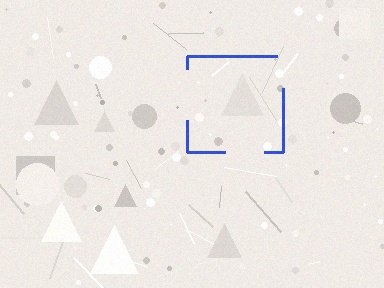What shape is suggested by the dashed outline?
The dashed outline suggests a square.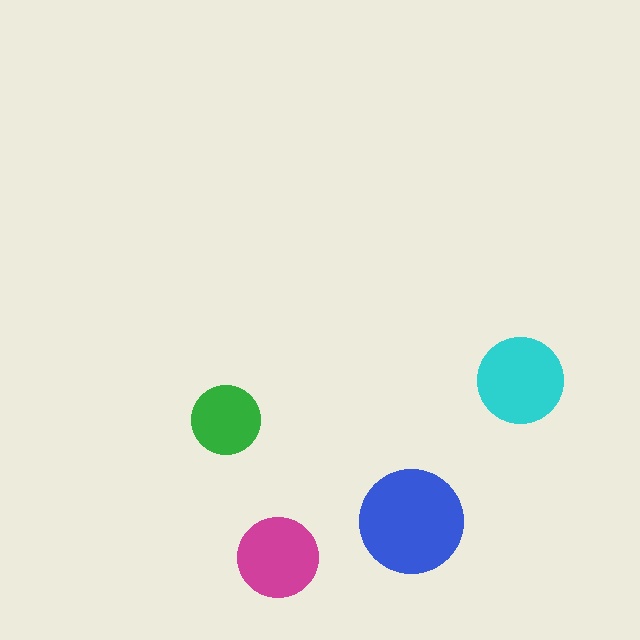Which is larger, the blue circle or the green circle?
The blue one.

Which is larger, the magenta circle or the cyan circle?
The cyan one.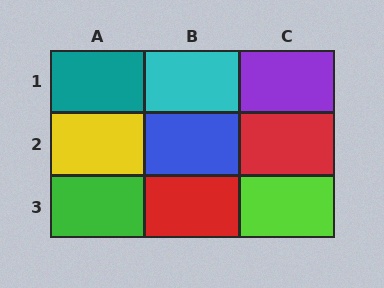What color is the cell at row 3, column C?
Lime.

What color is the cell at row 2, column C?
Red.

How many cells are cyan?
1 cell is cyan.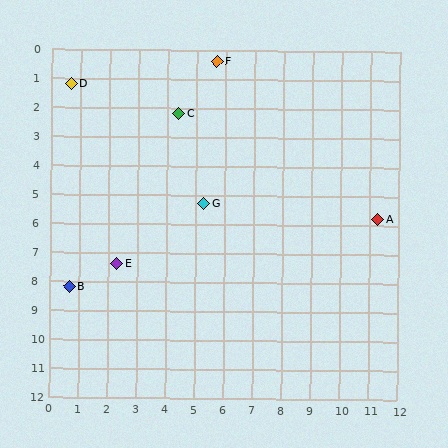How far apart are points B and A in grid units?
Points B and A are about 10.9 grid units apart.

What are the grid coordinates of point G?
Point G is at approximately (5.3, 5.3).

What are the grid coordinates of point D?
Point D is at approximately (0.7, 1.2).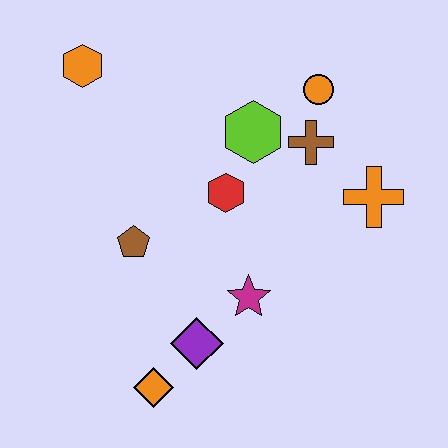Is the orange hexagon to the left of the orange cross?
Yes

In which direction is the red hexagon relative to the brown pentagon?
The red hexagon is to the right of the brown pentagon.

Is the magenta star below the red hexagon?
Yes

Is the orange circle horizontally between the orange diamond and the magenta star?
No